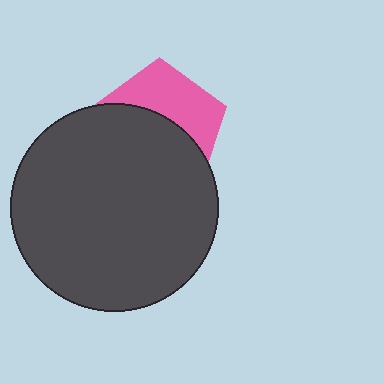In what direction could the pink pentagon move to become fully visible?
The pink pentagon could move up. That would shift it out from behind the dark gray circle entirely.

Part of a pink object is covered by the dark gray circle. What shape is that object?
It is a pentagon.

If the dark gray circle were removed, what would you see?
You would see the complete pink pentagon.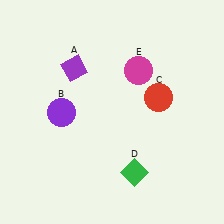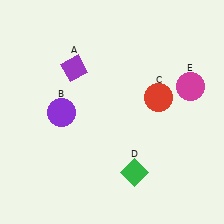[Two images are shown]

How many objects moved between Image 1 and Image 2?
1 object moved between the two images.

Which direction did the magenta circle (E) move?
The magenta circle (E) moved right.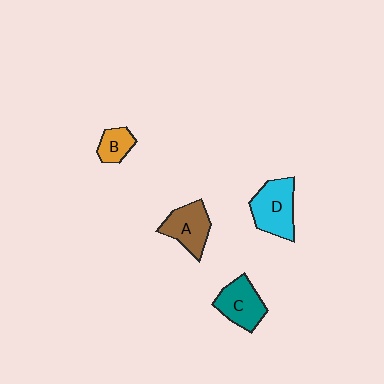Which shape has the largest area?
Shape D (cyan).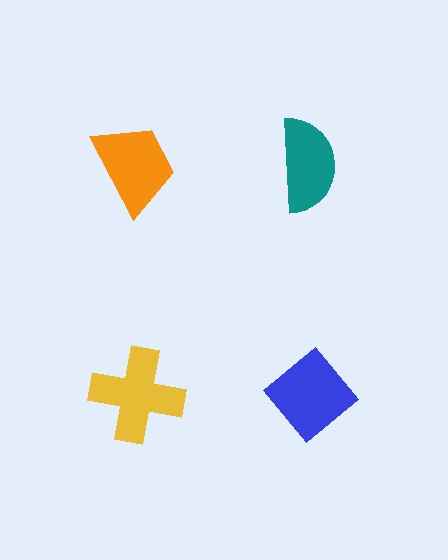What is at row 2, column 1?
A yellow cross.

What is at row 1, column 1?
An orange trapezoid.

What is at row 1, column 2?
A teal semicircle.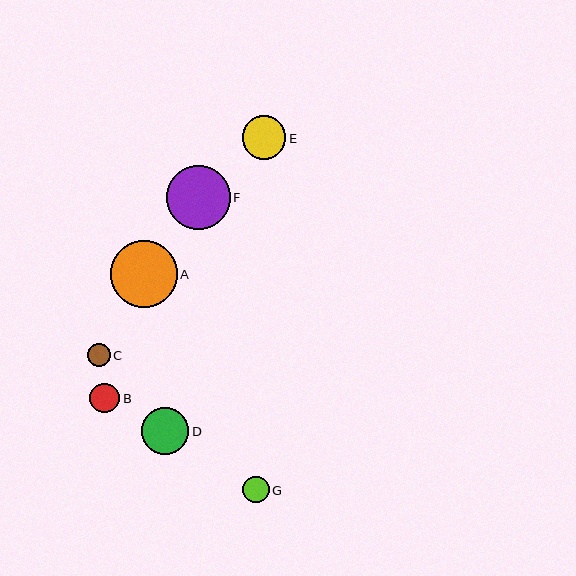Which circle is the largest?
Circle A is the largest with a size of approximately 67 pixels.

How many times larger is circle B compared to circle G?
Circle B is approximately 1.1 times the size of circle G.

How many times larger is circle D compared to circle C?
Circle D is approximately 2.0 times the size of circle C.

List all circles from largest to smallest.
From largest to smallest: A, F, D, E, B, G, C.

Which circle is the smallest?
Circle C is the smallest with a size of approximately 23 pixels.